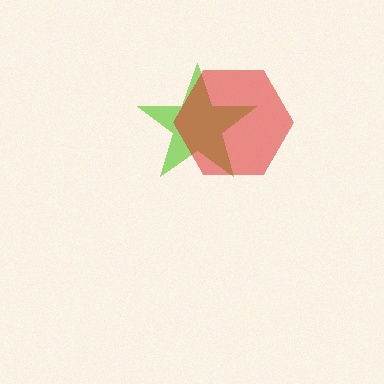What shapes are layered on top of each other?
The layered shapes are: a lime star, a red hexagon.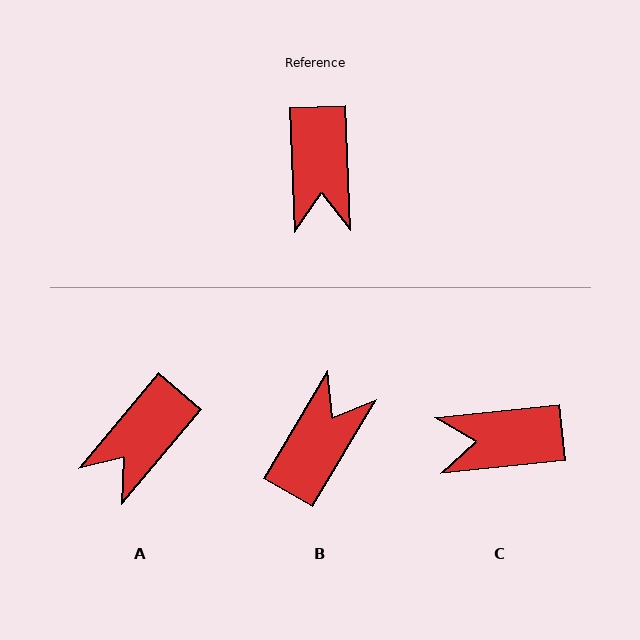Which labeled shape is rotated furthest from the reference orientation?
B, about 147 degrees away.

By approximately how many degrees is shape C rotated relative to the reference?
Approximately 86 degrees clockwise.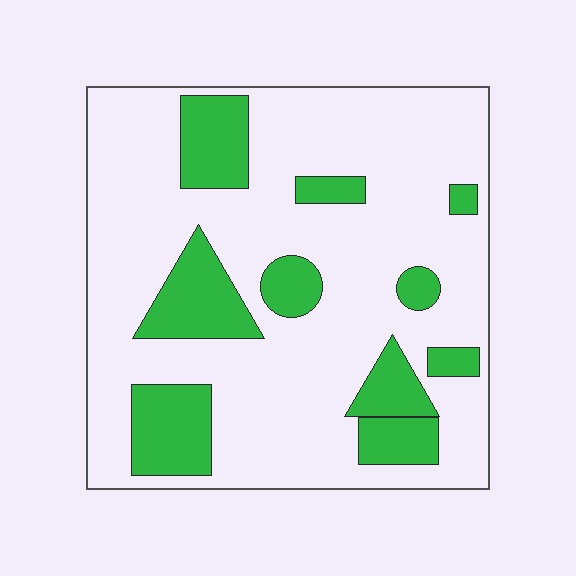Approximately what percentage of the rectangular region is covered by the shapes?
Approximately 25%.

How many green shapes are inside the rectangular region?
10.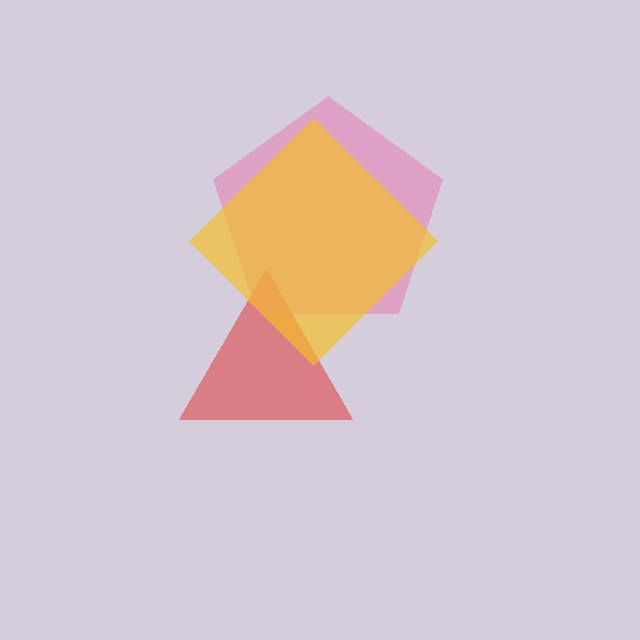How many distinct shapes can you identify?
There are 3 distinct shapes: a red triangle, a pink pentagon, a yellow diamond.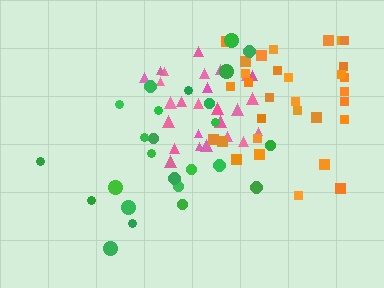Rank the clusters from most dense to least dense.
pink, orange, green.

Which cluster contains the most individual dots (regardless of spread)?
Orange (32).